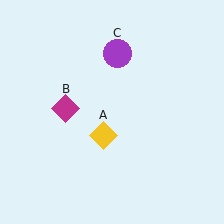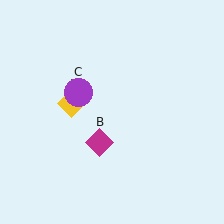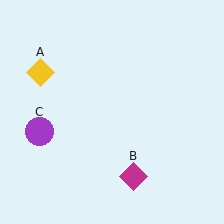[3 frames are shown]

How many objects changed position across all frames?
3 objects changed position: yellow diamond (object A), magenta diamond (object B), purple circle (object C).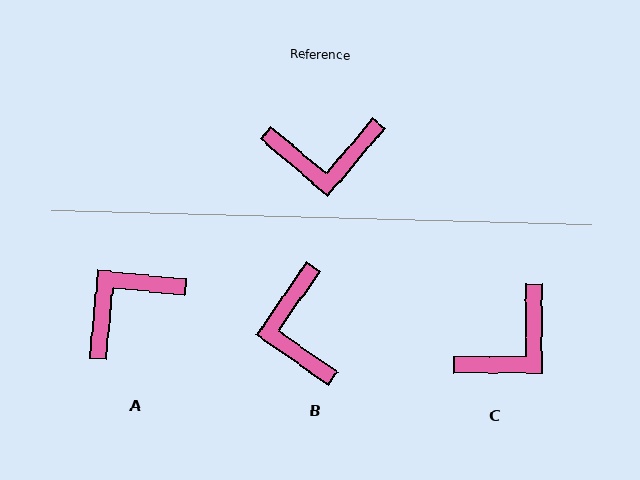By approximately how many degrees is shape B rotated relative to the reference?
Approximately 85 degrees clockwise.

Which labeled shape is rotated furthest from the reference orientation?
A, about 145 degrees away.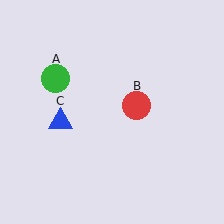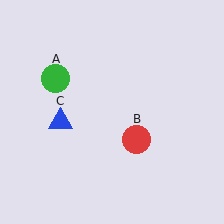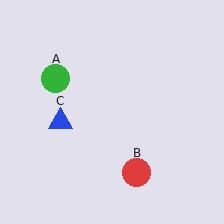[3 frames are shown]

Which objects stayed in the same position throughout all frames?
Green circle (object A) and blue triangle (object C) remained stationary.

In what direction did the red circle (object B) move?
The red circle (object B) moved down.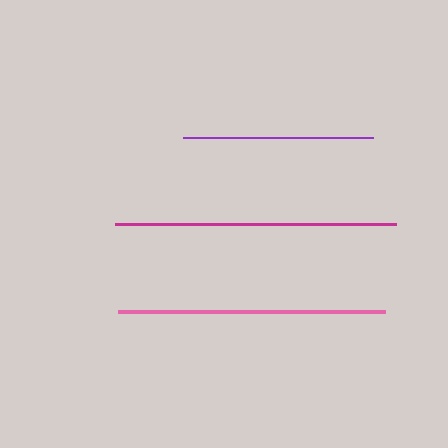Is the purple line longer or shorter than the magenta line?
The magenta line is longer than the purple line.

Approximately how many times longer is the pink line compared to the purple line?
The pink line is approximately 1.4 times the length of the purple line.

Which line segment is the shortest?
The purple line is the shortest at approximately 190 pixels.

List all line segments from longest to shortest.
From longest to shortest: magenta, pink, purple.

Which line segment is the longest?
The magenta line is the longest at approximately 281 pixels.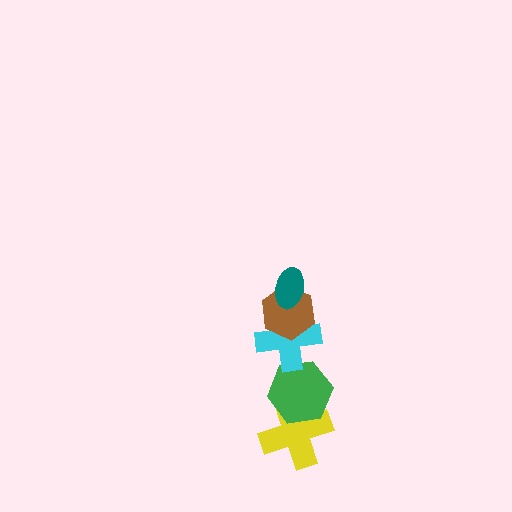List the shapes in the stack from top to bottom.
From top to bottom: the teal ellipse, the brown hexagon, the cyan cross, the green hexagon, the yellow cross.